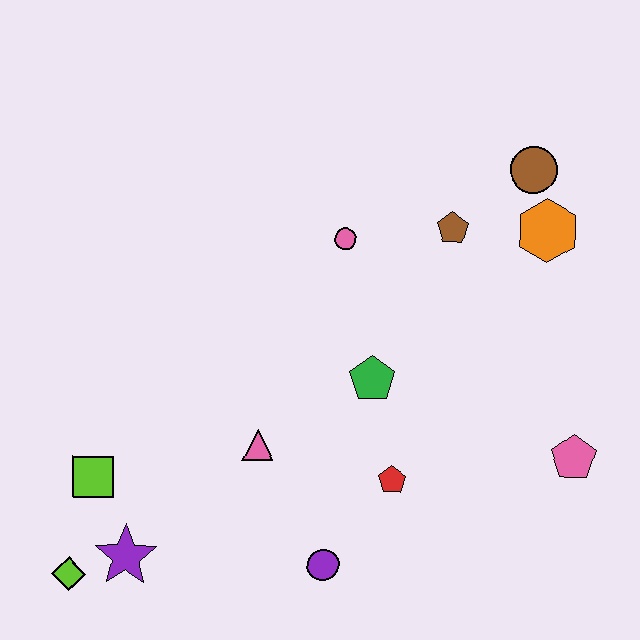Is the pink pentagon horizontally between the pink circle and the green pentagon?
No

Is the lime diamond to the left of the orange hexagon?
Yes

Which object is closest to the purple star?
The lime diamond is closest to the purple star.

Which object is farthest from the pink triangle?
The brown circle is farthest from the pink triangle.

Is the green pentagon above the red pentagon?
Yes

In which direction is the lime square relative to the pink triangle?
The lime square is to the left of the pink triangle.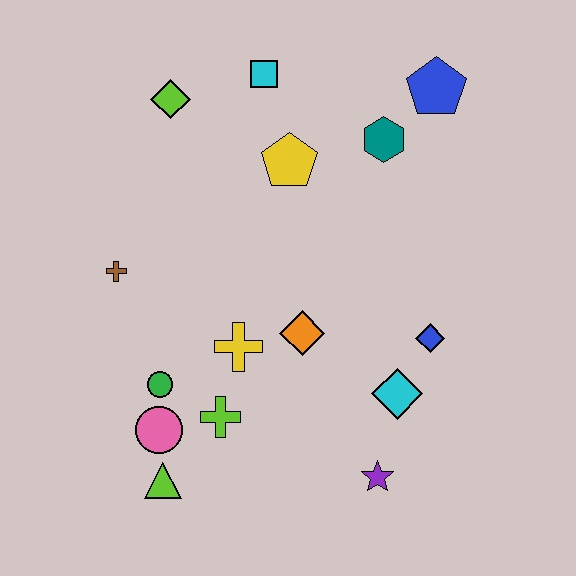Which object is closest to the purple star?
The cyan diamond is closest to the purple star.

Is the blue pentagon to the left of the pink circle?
No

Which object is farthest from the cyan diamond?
The lime diamond is farthest from the cyan diamond.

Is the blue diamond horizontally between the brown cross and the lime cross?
No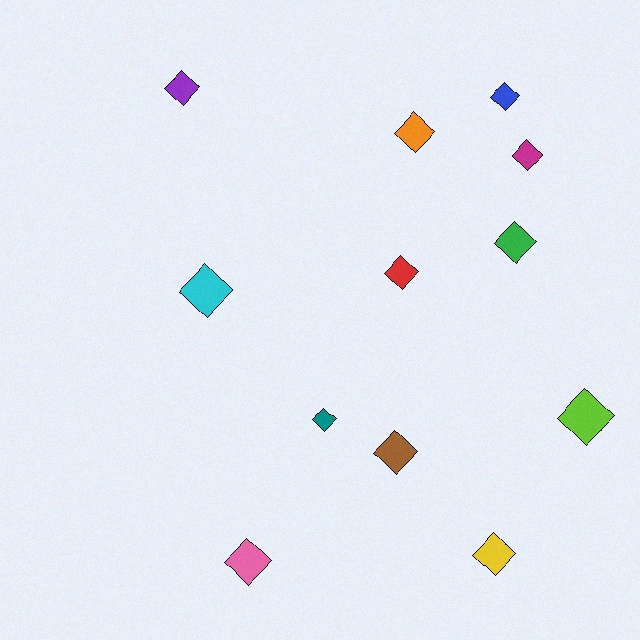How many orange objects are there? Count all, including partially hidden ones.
There is 1 orange object.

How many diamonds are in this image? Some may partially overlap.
There are 12 diamonds.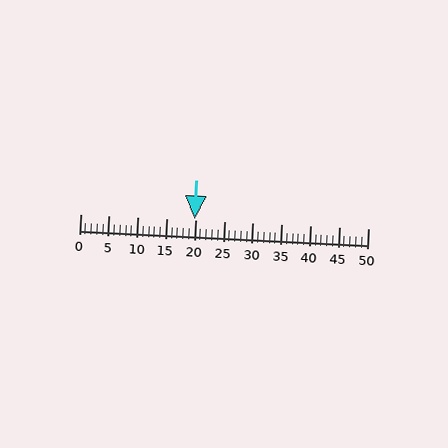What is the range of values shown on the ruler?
The ruler shows values from 0 to 50.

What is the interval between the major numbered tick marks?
The major tick marks are spaced 5 units apart.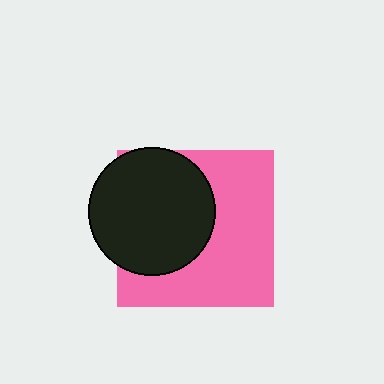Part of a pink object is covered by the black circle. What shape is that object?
It is a square.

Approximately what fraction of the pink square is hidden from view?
Roughly 43% of the pink square is hidden behind the black circle.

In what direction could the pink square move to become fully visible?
The pink square could move right. That would shift it out from behind the black circle entirely.